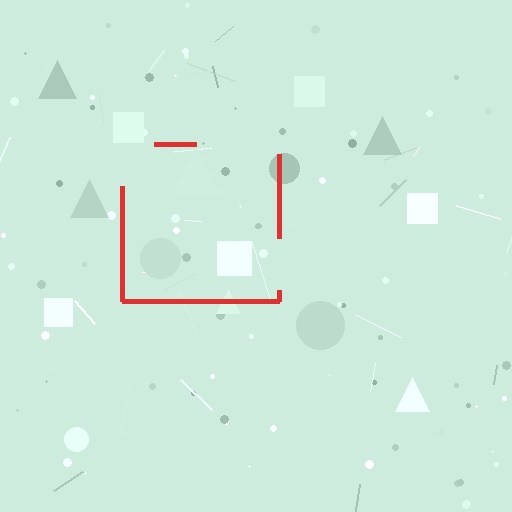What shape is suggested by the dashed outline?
The dashed outline suggests a square.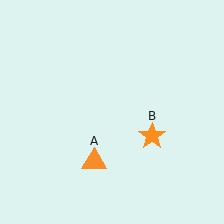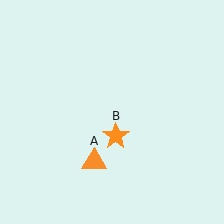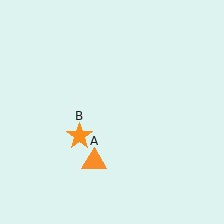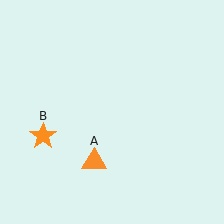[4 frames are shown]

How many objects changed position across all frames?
1 object changed position: orange star (object B).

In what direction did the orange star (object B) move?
The orange star (object B) moved left.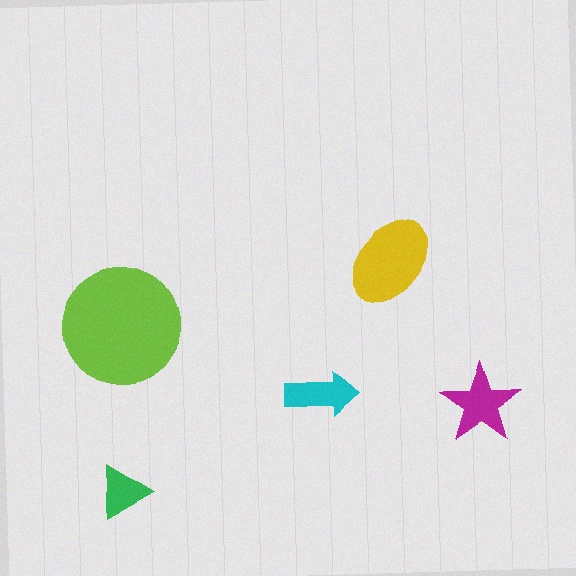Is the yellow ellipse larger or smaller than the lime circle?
Smaller.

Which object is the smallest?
The green triangle.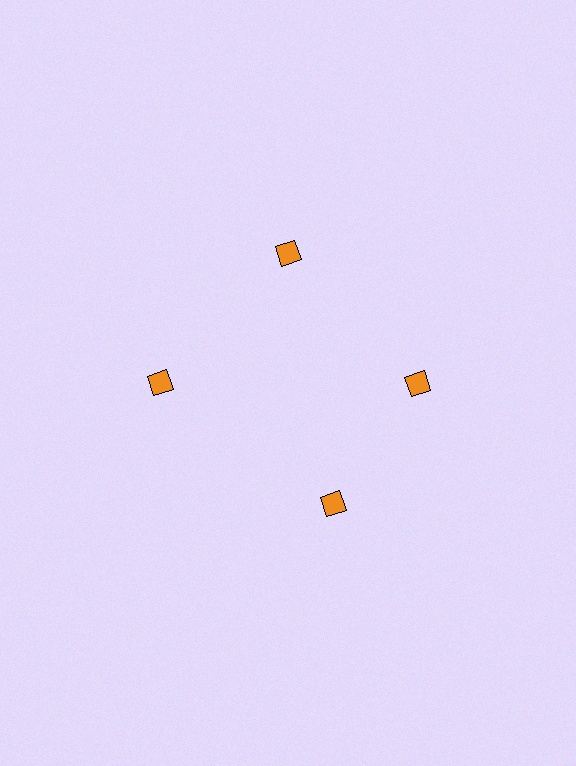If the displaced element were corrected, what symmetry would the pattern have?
It would have 4-fold rotational symmetry — the pattern would map onto itself every 90 degrees.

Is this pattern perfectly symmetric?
No. The 4 orange diamonds are arranged in a ring, but one element near the 6 o'clock position is rotated out of alignment along the ring, breaking the 4-fold rotational symmetry.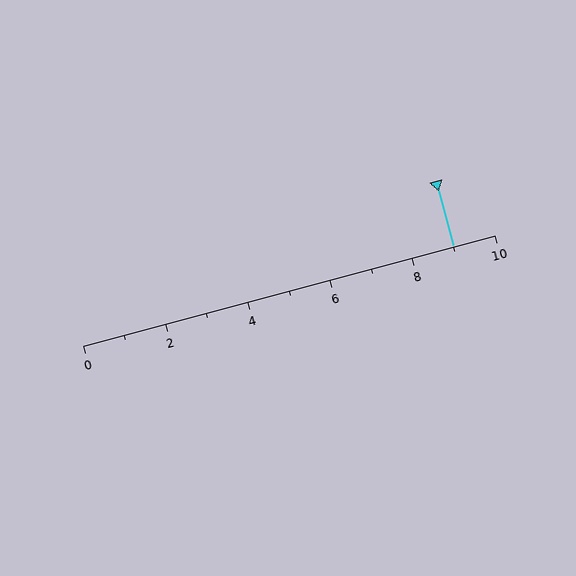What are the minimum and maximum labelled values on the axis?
The axis runs from 0 to 10.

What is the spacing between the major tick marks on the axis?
The major ticks are spaced 2 apart.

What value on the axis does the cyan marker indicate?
The marker indicates approximately 9.